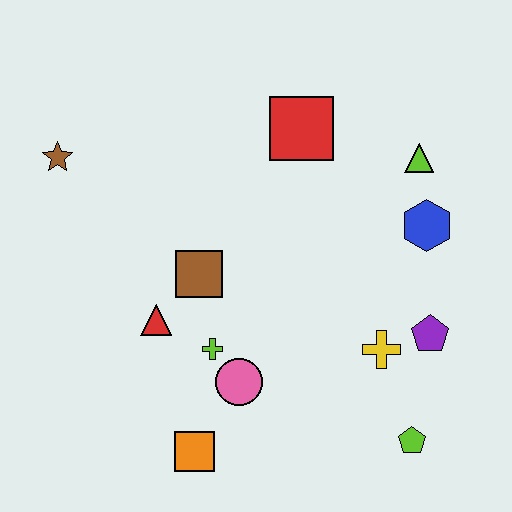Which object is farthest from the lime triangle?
The orange square is farthest from the lime triangle.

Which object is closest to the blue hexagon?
The lime triangle is closest to the blue hexagon.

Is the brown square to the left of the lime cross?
Yes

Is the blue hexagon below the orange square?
No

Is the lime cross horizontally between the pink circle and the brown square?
Yes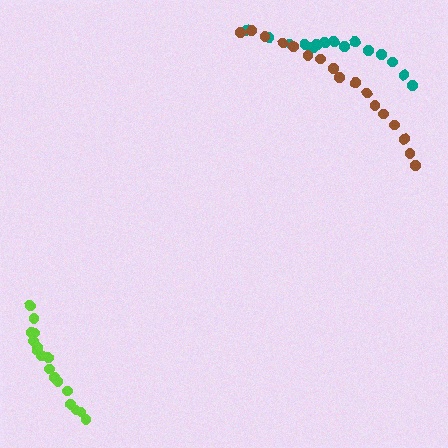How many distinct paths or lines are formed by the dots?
There are 3 distinct paths.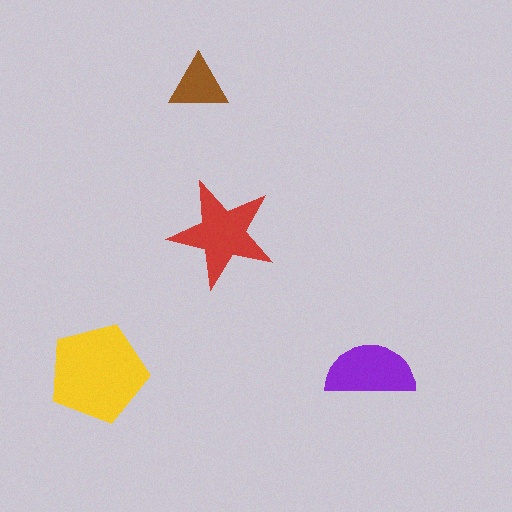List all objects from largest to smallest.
The yellow pentagon, the red star, the purple semicircle, the brown triangle.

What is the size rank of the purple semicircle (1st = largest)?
3rd.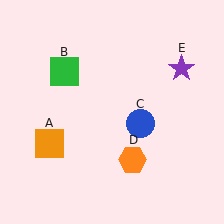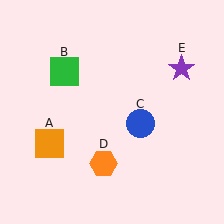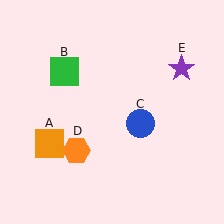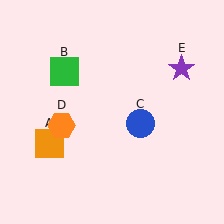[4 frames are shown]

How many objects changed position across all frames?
1 object changed position: orange hexagon (object D).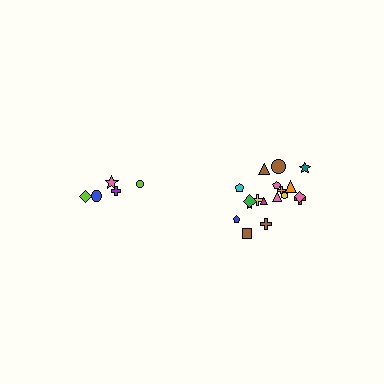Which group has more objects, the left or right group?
The right group.